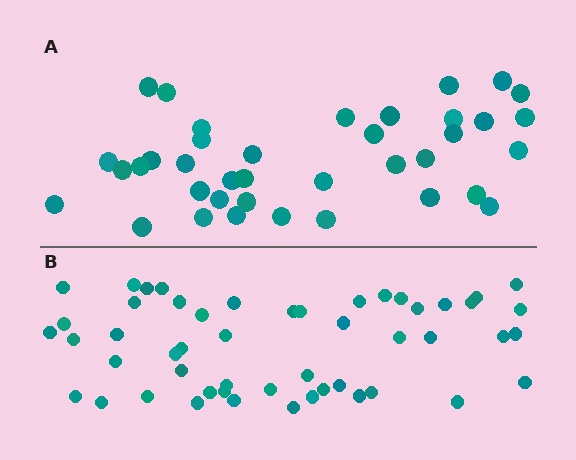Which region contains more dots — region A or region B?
Region B (the bottom region) has more dots.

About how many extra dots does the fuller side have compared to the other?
Region B has approximately 15 more dots than region A.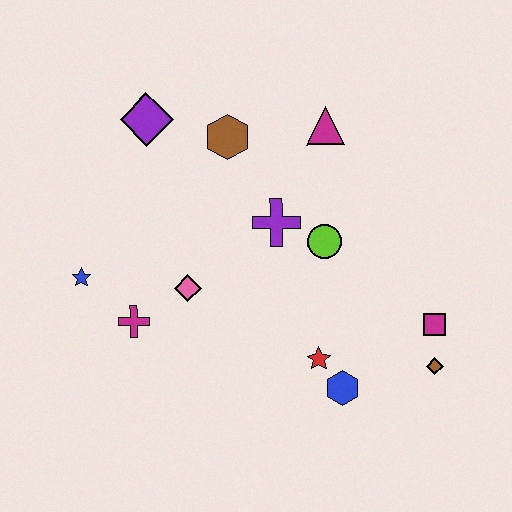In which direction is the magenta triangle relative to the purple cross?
The magenta triangle is above the purple cross.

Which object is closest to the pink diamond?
The magenta cross is closest to the pink diamond.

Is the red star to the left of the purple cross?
No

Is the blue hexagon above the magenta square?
No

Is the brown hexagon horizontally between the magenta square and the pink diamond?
Yes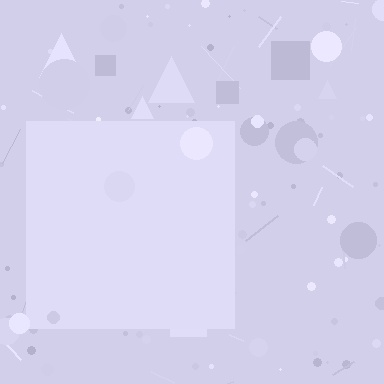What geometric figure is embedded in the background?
A square is embedded in the background.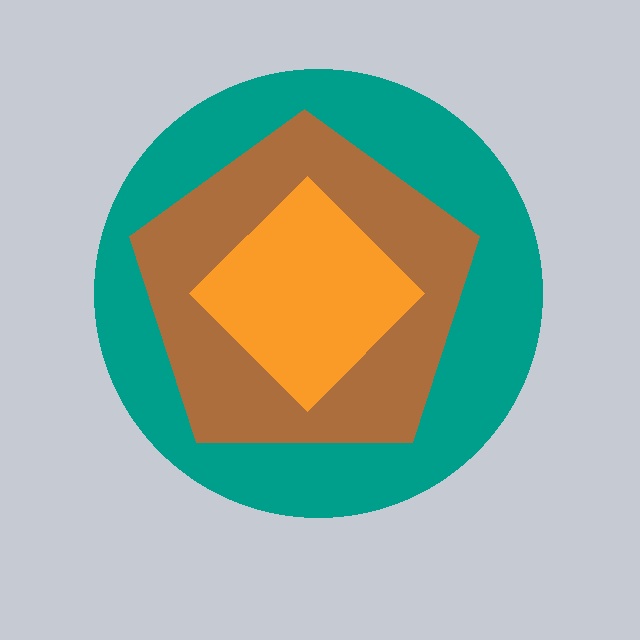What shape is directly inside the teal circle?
The brown pentagon.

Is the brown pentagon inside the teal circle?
Yes.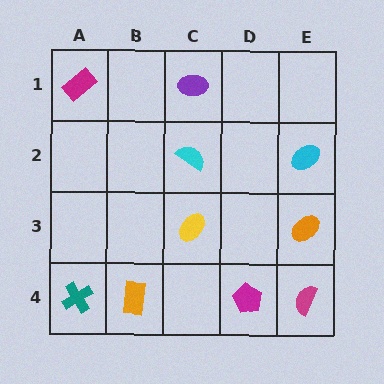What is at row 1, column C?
A purple ellipse.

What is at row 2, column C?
A cyan semicircle.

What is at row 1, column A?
A magenta rectangle.